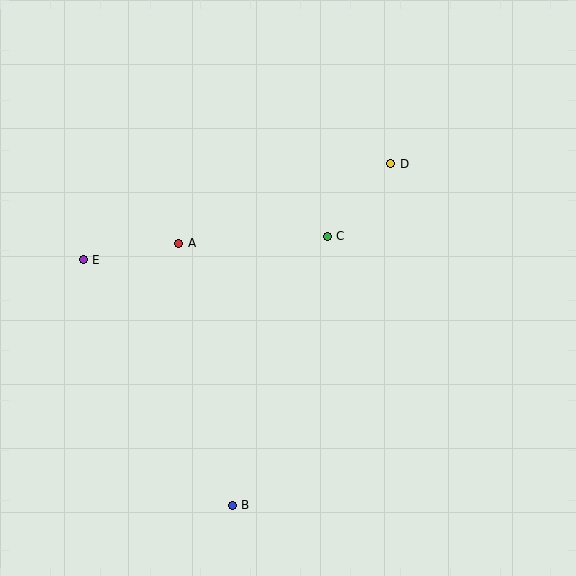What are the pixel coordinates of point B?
Point B is at (232, 505).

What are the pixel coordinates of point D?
Point D is at (391, 164).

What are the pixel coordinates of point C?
Point C is at (327, 236).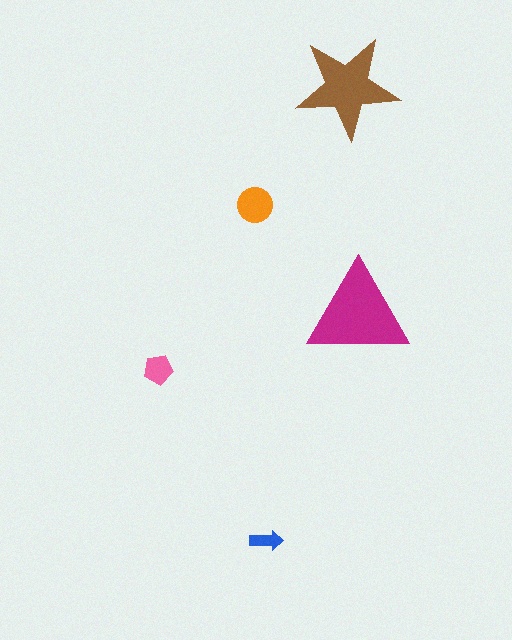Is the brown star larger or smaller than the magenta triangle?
Smaller.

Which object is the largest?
The magenta triangle.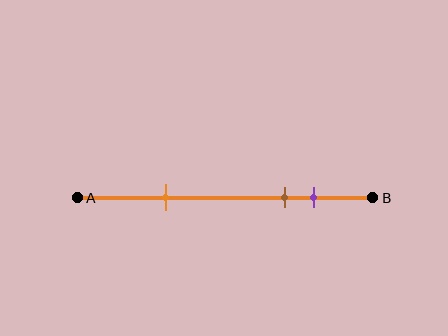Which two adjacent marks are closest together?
The brown and purple marks are the closest adjacent pair.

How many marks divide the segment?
There are 3 marks dividing the segment.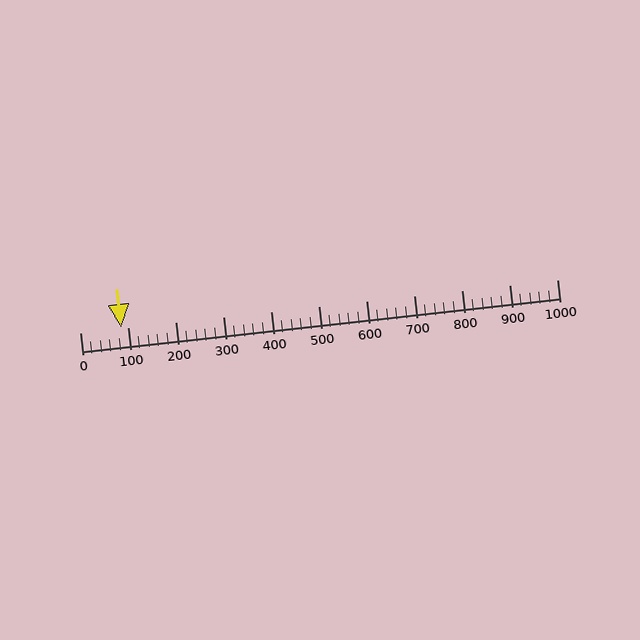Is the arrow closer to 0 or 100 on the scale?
The arrow is closer to 100.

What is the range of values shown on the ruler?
The ruler shows values from 0 to 1000.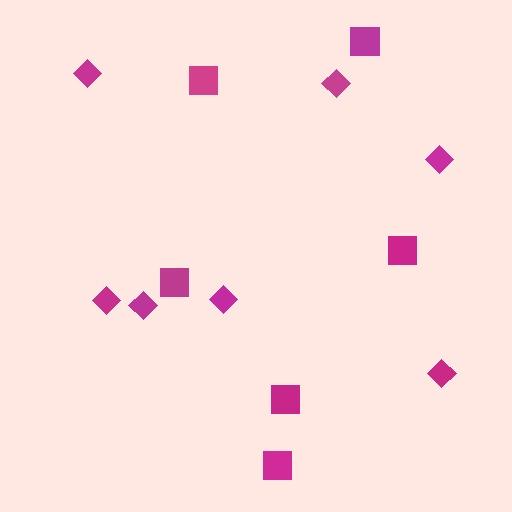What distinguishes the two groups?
There are 2 groups: one group of squares (6) and one group of diamonds (7).